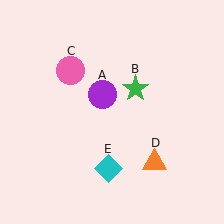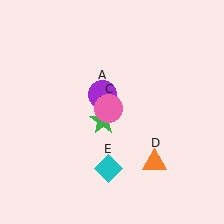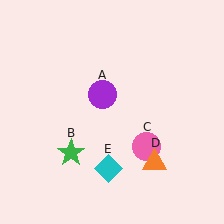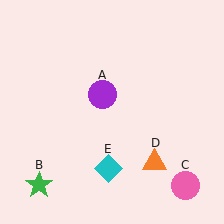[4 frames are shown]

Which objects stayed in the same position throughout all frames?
Purple circle (object A) and orange triangle (object D) and cyan diamond (object E) remained stationary.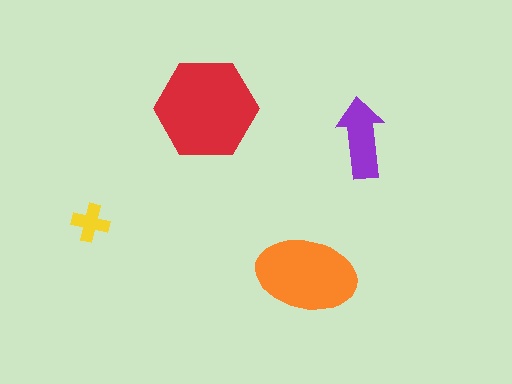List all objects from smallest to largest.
The yellow cross, the purple arrow, the orange ellipse, the red hexagon.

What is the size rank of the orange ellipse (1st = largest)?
2nd.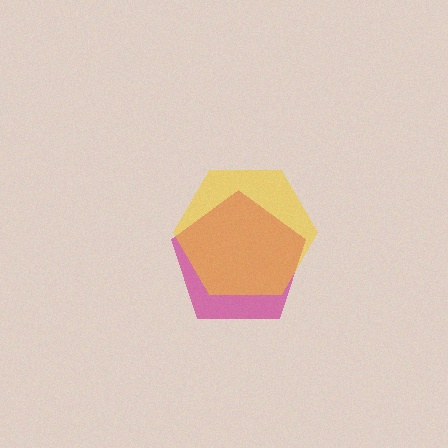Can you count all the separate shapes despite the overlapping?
Yes, there are 2 separate shapes.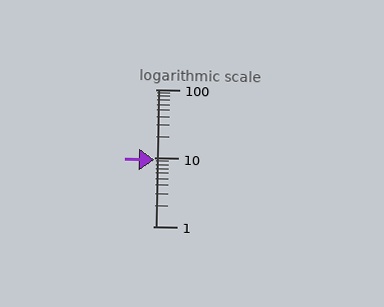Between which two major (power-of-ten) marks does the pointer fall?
The pointer is between 1 and 10.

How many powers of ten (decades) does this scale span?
The scale spans 2 decades, from 1 to 100.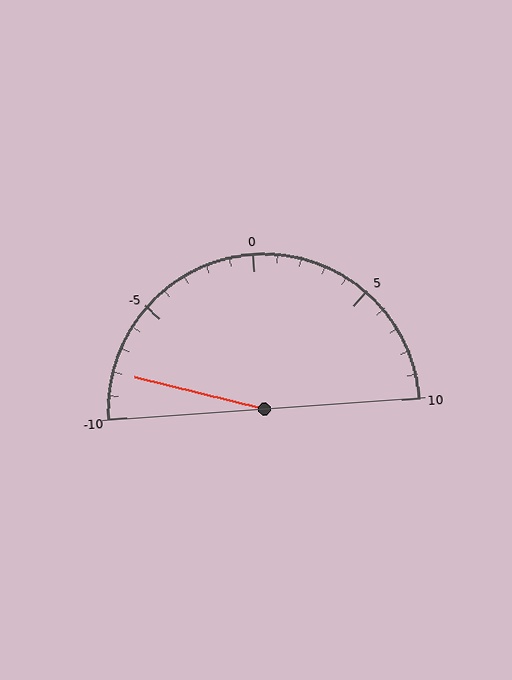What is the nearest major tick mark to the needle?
The nearest major tick mark is -10.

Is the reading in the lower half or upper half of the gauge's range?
The reading is in the lower half of the range (-10 to 10).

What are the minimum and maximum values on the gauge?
The gauge ranges from -10 to 10.